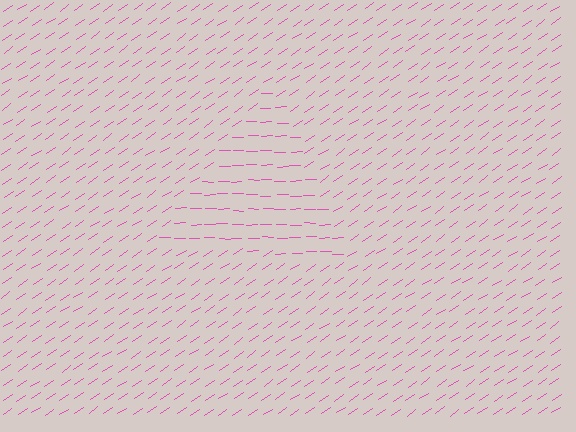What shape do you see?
I see a triangle.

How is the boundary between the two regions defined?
The boundary is defined purely by a change in line orientation (approximately 33 degrees difference). All lines are the same color and thickness.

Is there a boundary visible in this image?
Yes, there is a texture boundary formed by a change in line orientation.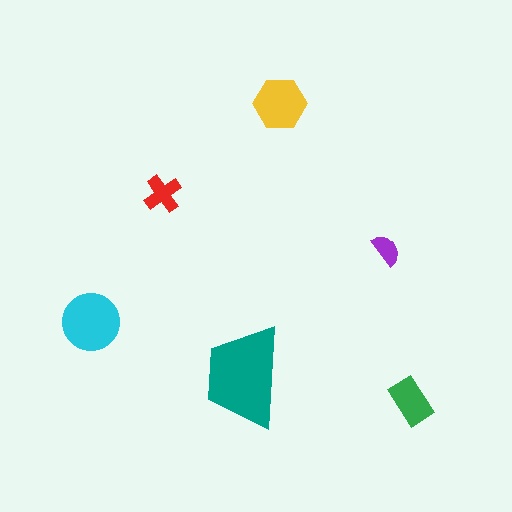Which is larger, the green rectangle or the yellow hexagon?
The yellow hexagon.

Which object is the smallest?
The purple semicircle.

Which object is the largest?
The teal trapezoid.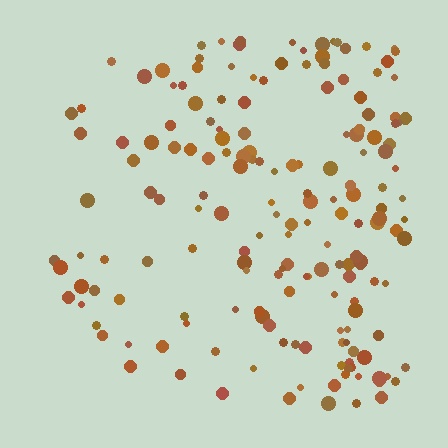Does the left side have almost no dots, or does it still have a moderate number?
Still a moderate number, just noticeably fewer than the right.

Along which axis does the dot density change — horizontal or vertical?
Horizontal.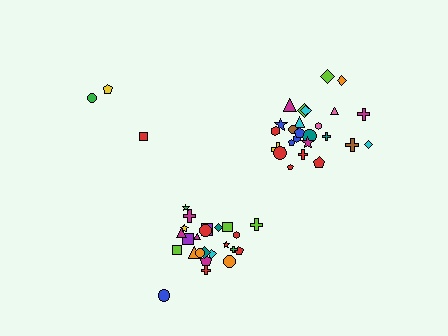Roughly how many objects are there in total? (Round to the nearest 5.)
Roughly 55 objects in total.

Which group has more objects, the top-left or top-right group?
The top-right group.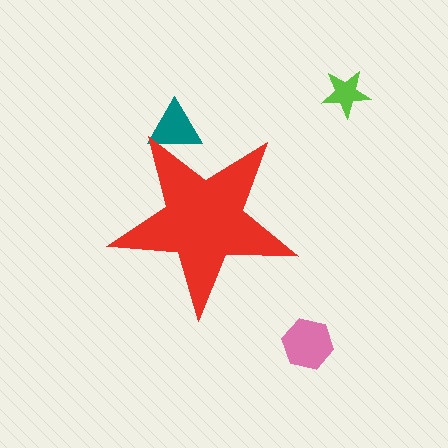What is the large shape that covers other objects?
A red star.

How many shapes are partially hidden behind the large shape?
1 shape is partially hidden.